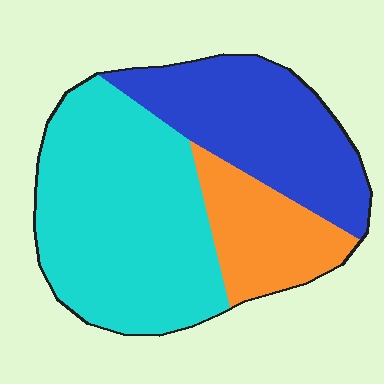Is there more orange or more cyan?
Cyan.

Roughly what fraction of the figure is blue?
Blue takes up about one third (1/3) of the figure.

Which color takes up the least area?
Orange, at roughly 20%.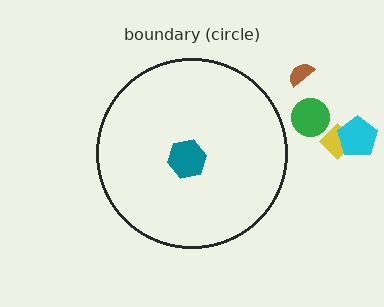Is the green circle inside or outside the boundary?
Outside.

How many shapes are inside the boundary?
1 inside, 4 outside.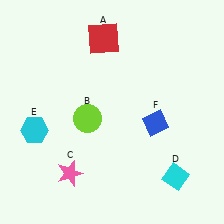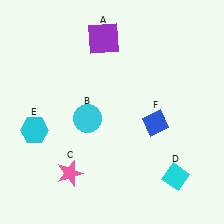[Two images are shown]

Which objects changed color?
A changed from red to purple. B changed from lime to cyan.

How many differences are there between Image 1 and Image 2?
There are 2 differences between the two images.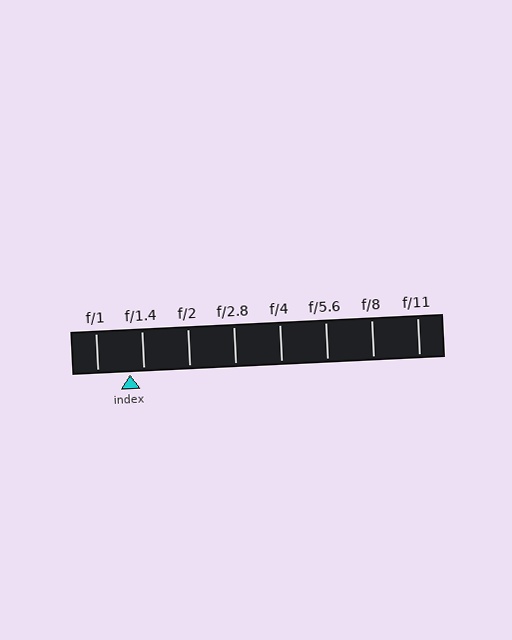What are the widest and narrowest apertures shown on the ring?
The widest aperture shown is f/1 and the narrowest is f/11.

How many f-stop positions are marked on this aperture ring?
There are 8 f-stop positions marked.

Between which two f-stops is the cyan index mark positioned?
The index mark is between f/1 and f/1.4.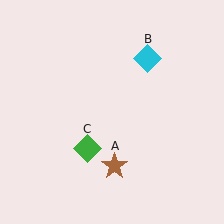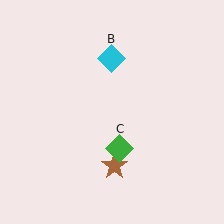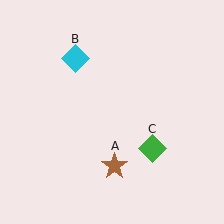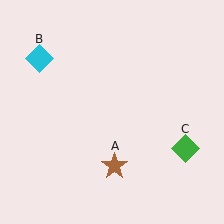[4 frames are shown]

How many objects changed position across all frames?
2 objects changed position: cyan diamond (object B), green diamond (object C).